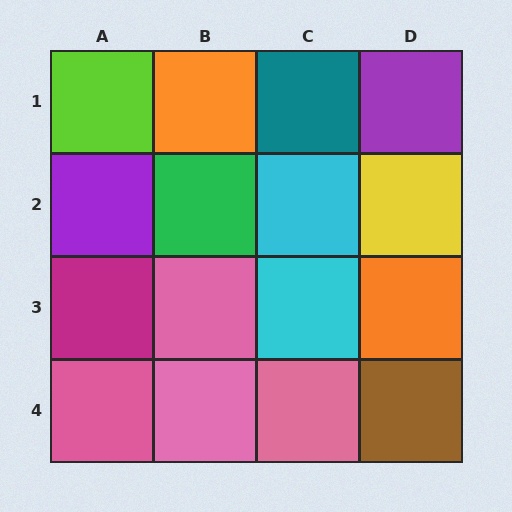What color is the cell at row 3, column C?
Cyan.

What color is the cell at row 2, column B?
Green.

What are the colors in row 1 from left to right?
Lime, orange, teal, purple.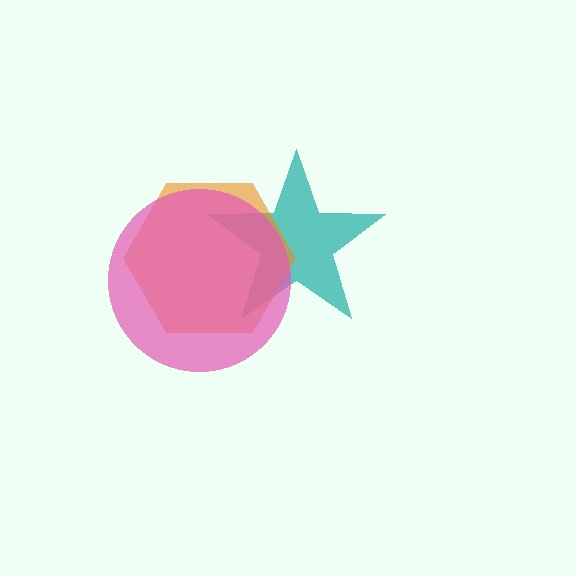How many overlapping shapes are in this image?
There are 3 overlapping shapes in the image.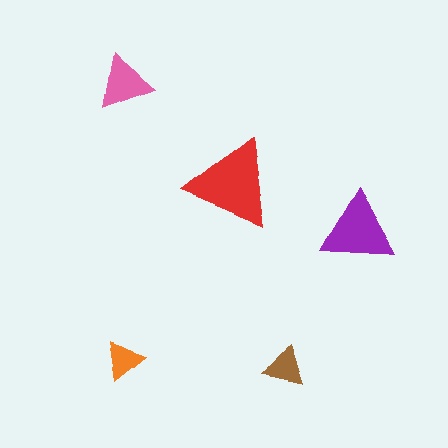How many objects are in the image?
There are 5 objects in the image.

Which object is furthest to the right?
The purple triangle is rightmost.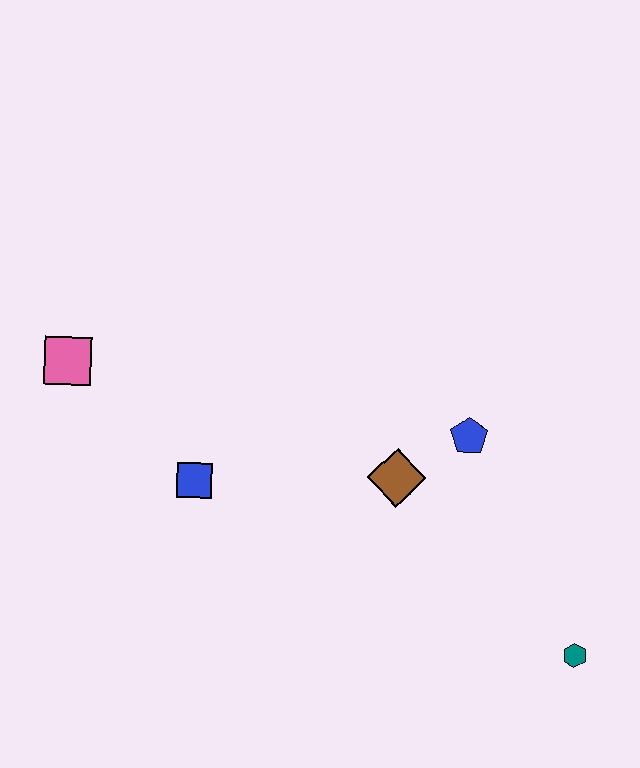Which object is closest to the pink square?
The blue square is closest to the pink square.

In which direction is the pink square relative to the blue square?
The pink square is to the left of the blue square.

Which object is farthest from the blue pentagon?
The pink square is farthest from the blue pentagon.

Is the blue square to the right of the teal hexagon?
No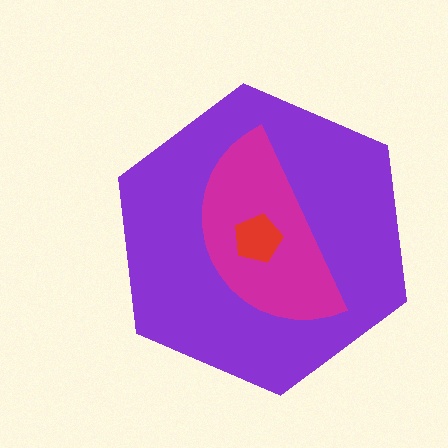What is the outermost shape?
The purple hexagon.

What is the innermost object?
The red pentagon.